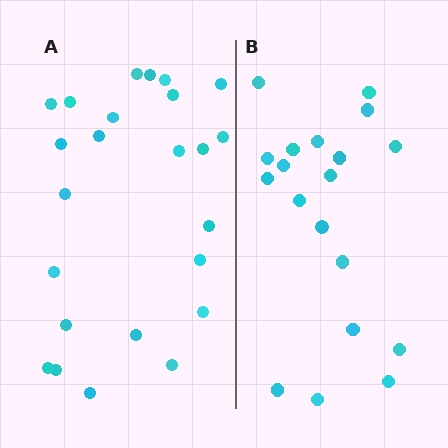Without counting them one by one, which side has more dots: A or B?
Region A (the left region) has more dots.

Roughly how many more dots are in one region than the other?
Region A has about 5 more dots than region B.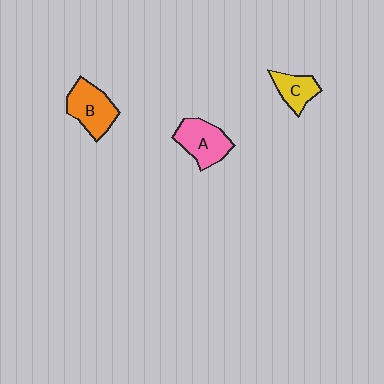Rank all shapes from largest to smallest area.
From largest to smallest: B (orange), A (pink), C (yellow).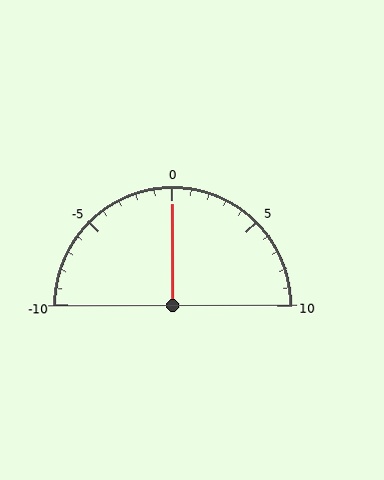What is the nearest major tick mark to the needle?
The nearest major tick mark is 0.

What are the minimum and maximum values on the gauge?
The gauge ranges from -10 to 10.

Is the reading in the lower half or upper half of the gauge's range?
The reading is in the upper half of the range (-10 to 10).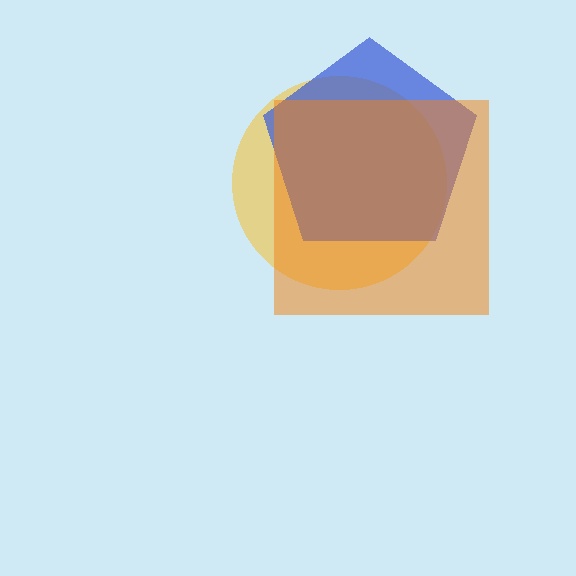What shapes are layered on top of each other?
The layered shapes are: a yellow circle, a blue pentagon, an orange square.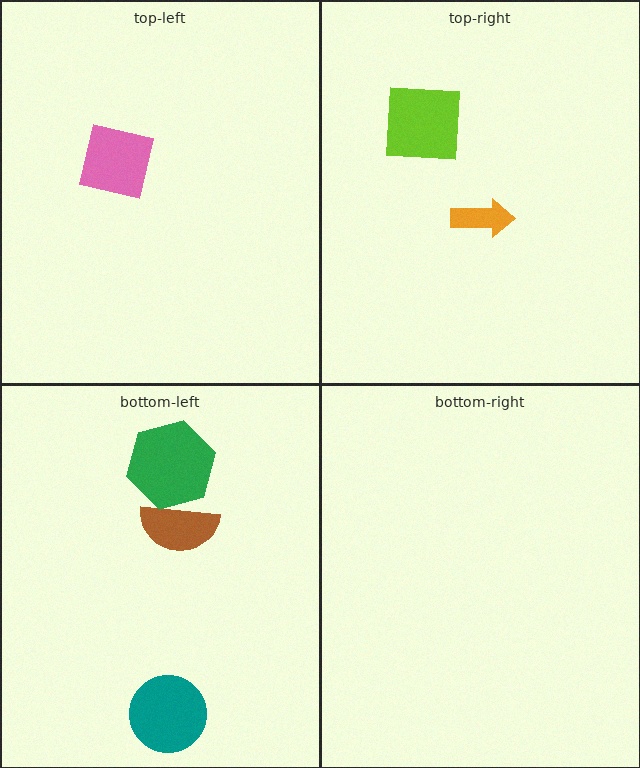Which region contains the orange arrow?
The top-right region.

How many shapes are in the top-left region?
1.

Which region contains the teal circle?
The bottom-left region.